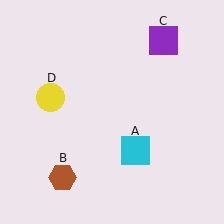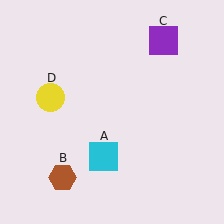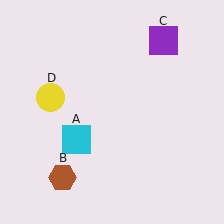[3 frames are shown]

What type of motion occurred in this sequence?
The cyan square (object A) rotated clockwise around the center of the scene.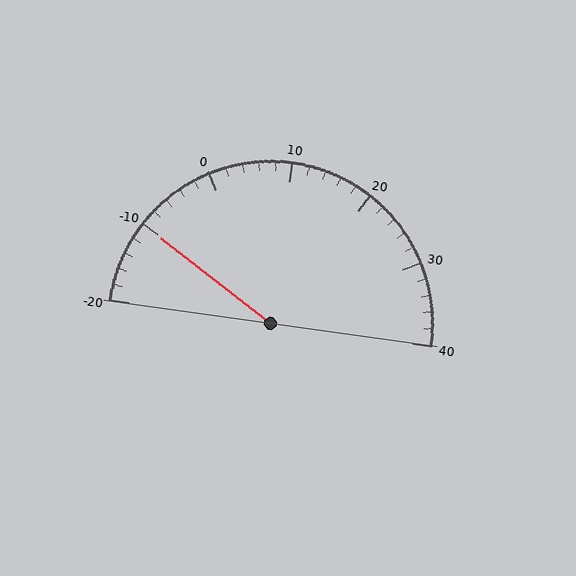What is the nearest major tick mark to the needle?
The nearest major tick mark is -10.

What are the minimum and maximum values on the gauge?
The gauge ranges from -20 to 40.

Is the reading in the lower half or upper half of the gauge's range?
The reading is in the lower half of the range (-20 to 40).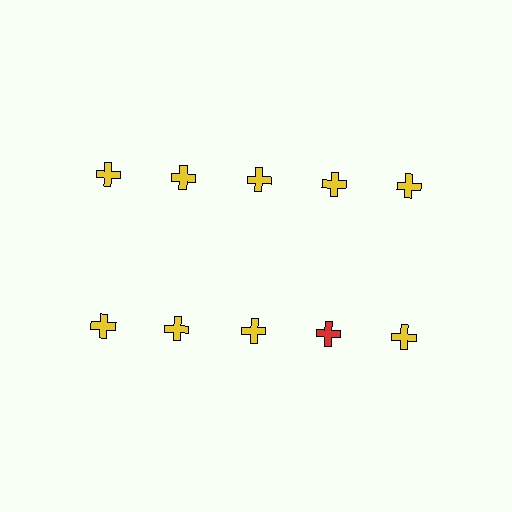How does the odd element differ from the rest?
It has a different color: red instead of yellow.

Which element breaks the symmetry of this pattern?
The red cross in the second row, second from right column breaks the symmetry. All other shapes are yellow crosses.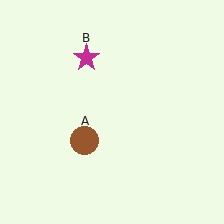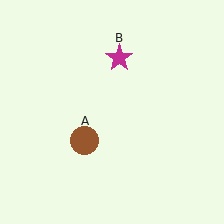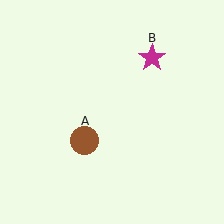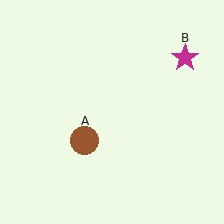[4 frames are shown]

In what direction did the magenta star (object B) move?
The magenta star (object B) moved right.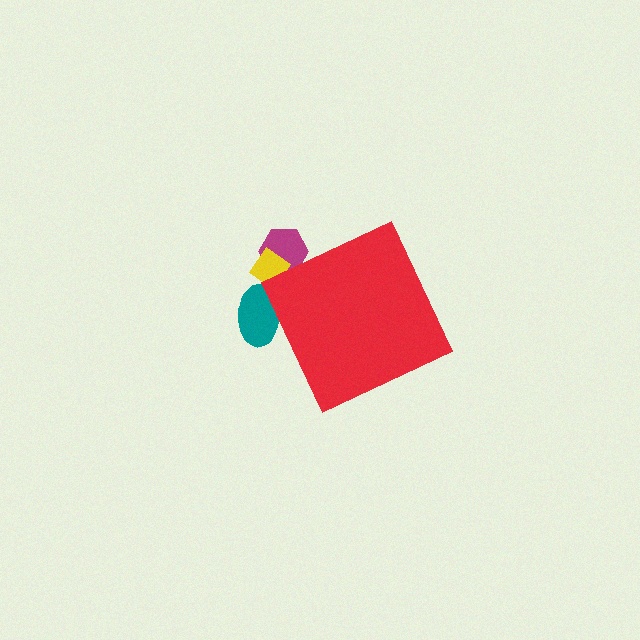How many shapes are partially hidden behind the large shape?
3 shapes are partially hidden.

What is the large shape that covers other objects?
A red diamond.